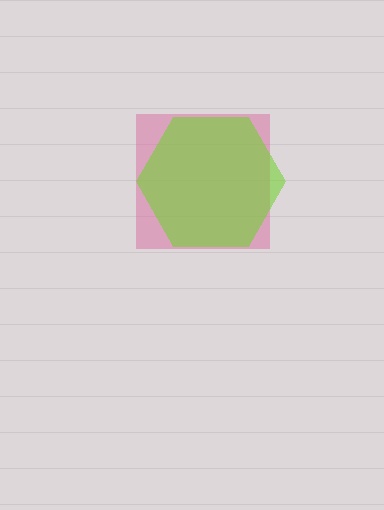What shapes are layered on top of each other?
The layered shapes are: a pink square, a lime hexagon.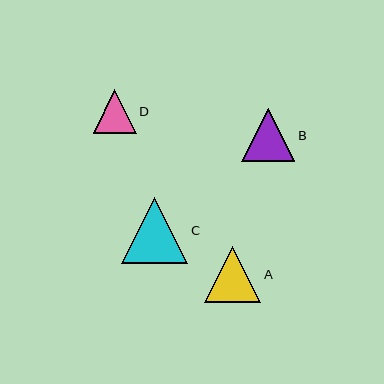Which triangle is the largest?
Triangle C is the largest with a size of approximately 67 pixels.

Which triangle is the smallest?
Triangle D is the smallest with a size of approximately 43 pixels.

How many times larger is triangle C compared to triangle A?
Triangle C is approximately 1.2 times the size of triangle A.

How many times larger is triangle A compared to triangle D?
Triangle A is approximately 1.3 times the size of triangle D.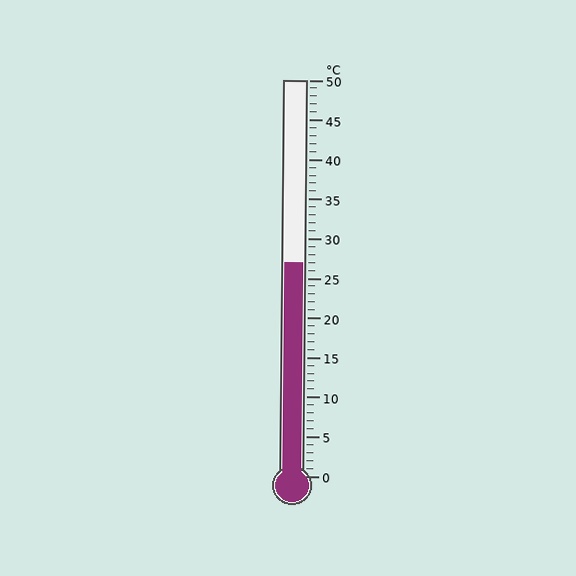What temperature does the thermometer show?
The thermometer shows approximately 27°C.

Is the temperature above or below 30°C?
The temperature is below 30°C.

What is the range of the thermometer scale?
The thermometer scale ranges from 0°C to 50°C.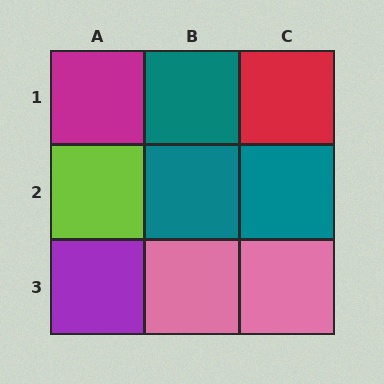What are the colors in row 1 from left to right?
Magenta, teal, red.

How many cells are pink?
2 cells are pink.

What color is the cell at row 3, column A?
Purple.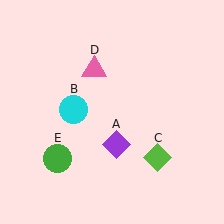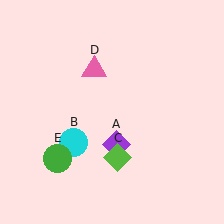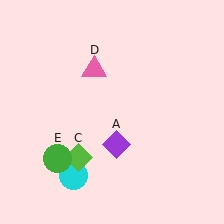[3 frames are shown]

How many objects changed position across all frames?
2 objects changed position: cyan circle (object B), lime diamond (object C).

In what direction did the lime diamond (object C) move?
The lime diamond (object C) moved left.